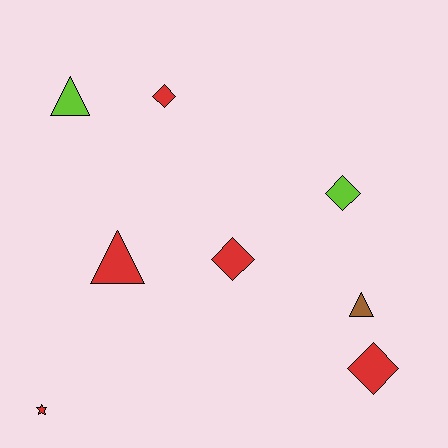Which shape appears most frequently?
Diamond, with 4 objects.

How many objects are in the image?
There are 8 objects.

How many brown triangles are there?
There is 1 brown triangle.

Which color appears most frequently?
Red, with 5 objects.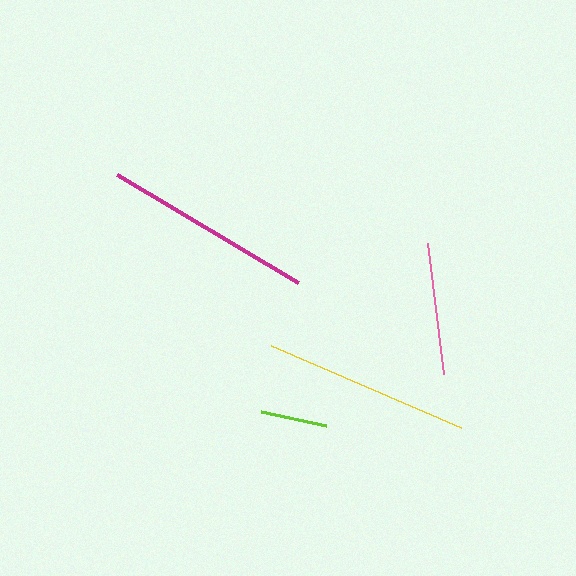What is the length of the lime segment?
The lime segment is approximately 67 pixels long.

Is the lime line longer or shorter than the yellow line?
The yellow line is longer than the lime line.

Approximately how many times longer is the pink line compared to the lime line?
The pink line is approximately 2.0 times the length of the lime line.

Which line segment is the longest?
The magenta line is the longest at approximately 211 pixels.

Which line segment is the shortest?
The lime line is the shortest at approximately 67 pixels.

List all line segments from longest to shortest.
From longest to shortest: magenta, yellow, pink, lime.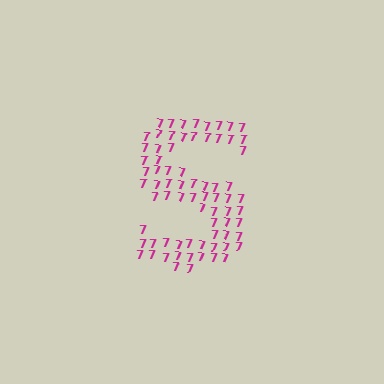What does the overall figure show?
The overall figure shows the letter S.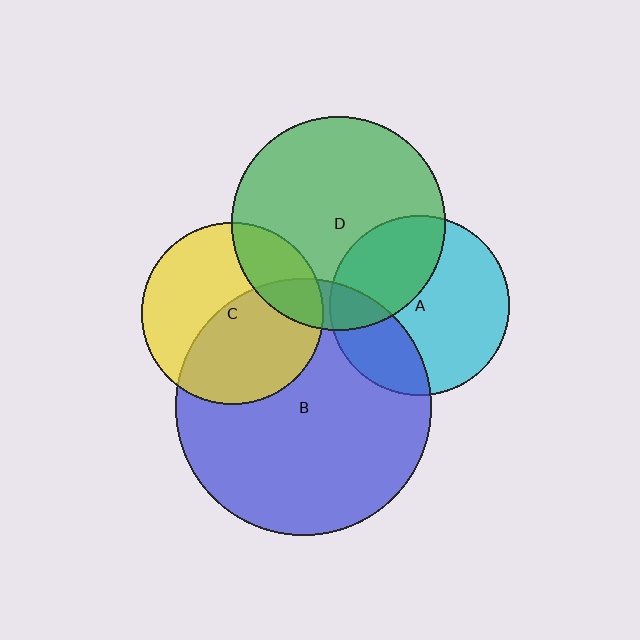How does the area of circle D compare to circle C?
Approximately 1.4 times.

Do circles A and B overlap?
Yes.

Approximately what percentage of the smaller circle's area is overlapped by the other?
Approximately 25%.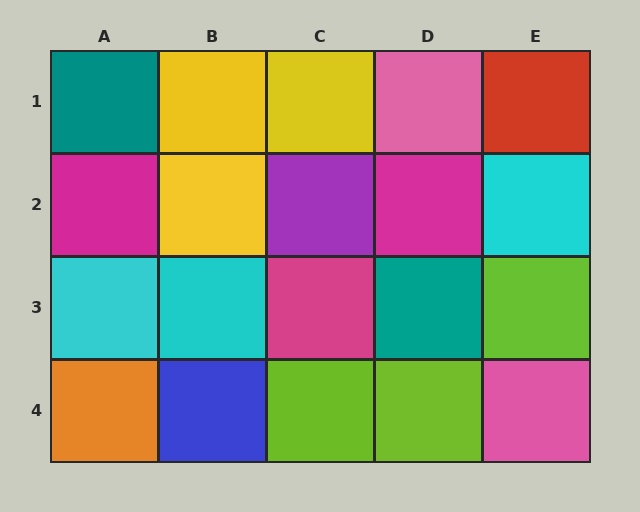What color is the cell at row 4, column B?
Blue.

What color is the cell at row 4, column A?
Orange.